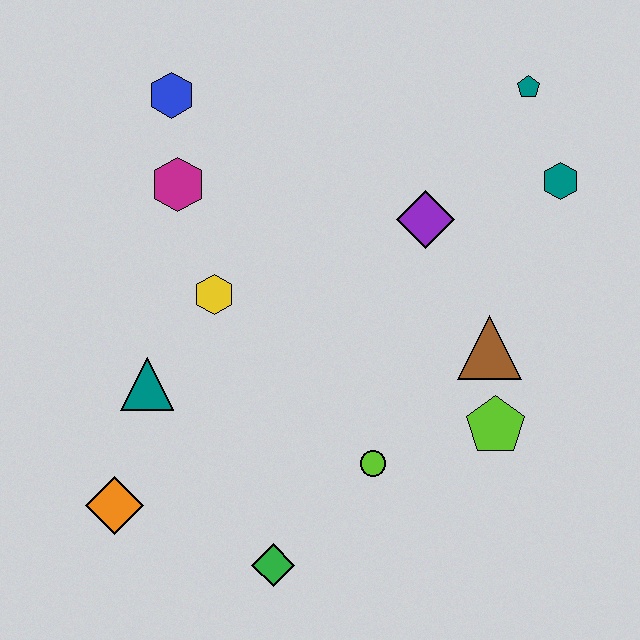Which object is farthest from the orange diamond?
The teal pentagon is farthest from the orange diamond.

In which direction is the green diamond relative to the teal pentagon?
The green diamond is below the teal pentagon.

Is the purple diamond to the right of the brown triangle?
No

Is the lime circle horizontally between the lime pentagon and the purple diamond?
No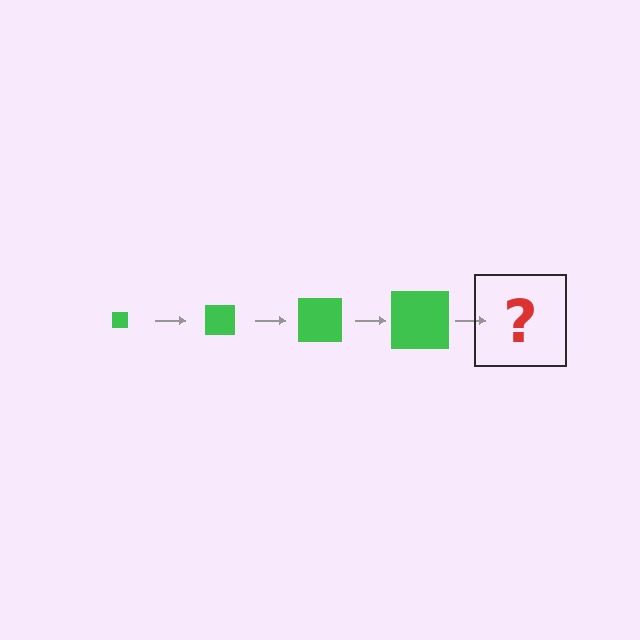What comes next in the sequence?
The next element should be a green square, larger than the previous one.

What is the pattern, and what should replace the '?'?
The pattern is that the square gets progressively larger each step. The '?' should be a green square, larger than the previous one.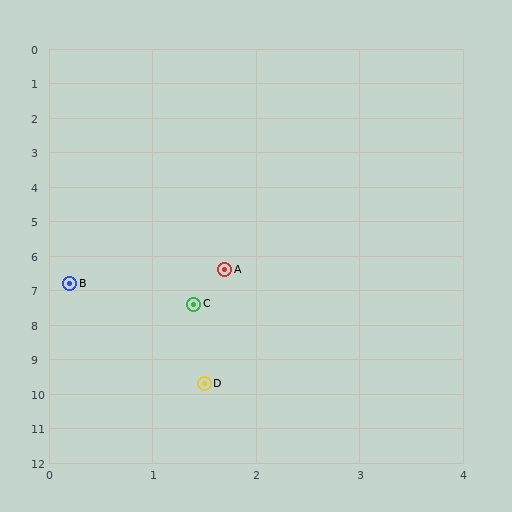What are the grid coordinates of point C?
Point C is at approximately (1.4, 7.4).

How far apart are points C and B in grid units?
Points C and B are about 1.3 grid units apart.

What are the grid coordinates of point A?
Point A is at approximately (1.7, 6.4).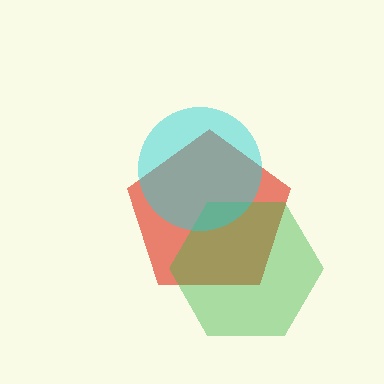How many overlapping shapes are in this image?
There are 3 overlapping shapes in the image.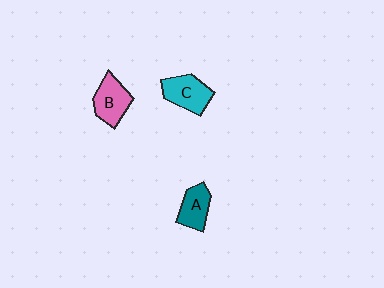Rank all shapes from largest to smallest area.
From largest to smallest: C (cyan), B (pink), A (teal).